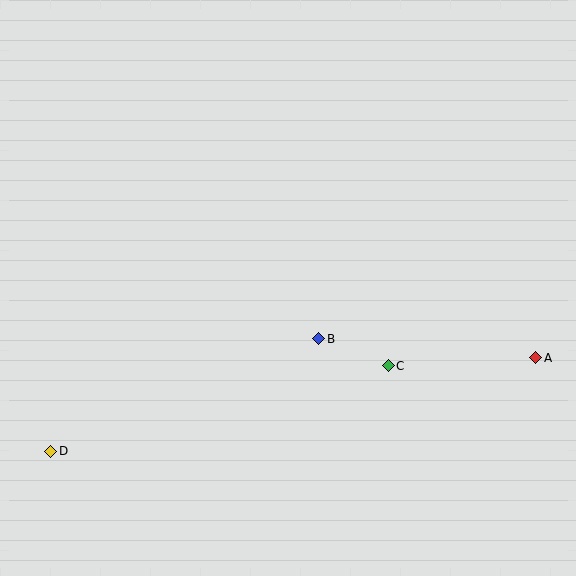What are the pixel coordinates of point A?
Point A is at (536, 358).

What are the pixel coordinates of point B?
Point B is at (319, 339).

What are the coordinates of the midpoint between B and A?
The midpoint between B and A is at (427, 348).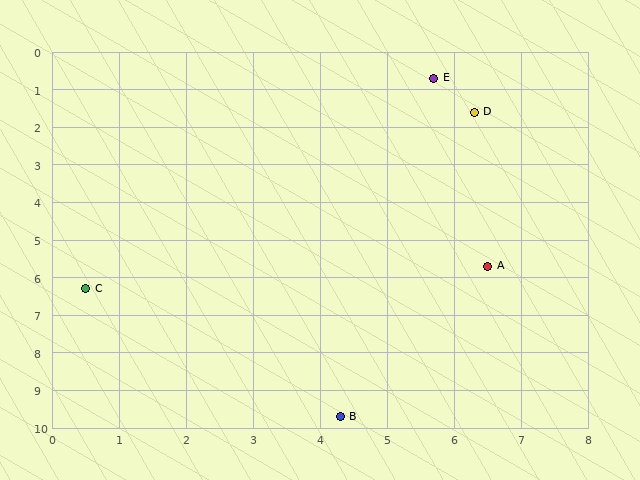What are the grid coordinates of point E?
Point E is at approximately (5.7, 0.7).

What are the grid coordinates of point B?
Point B is at approximately (4.3, 9.7).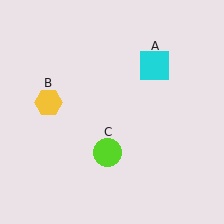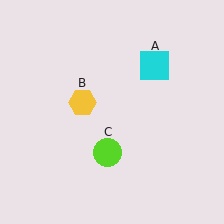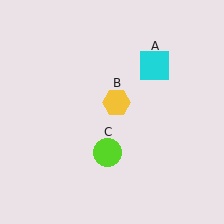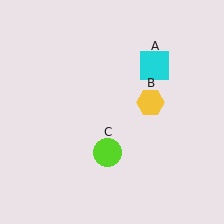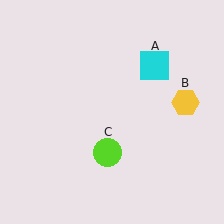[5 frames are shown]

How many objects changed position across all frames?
1 object changed position: yellow hexagon (object B).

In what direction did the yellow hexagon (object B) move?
The yellow hexagon (object B) moved right.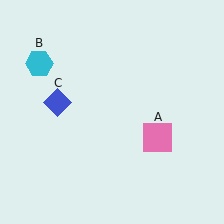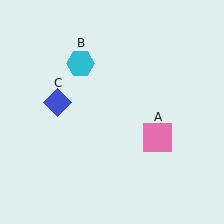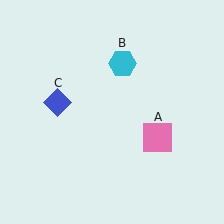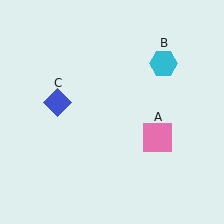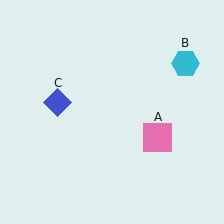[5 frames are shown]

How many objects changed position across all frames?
1 object changed position: cyan hexagon (object B).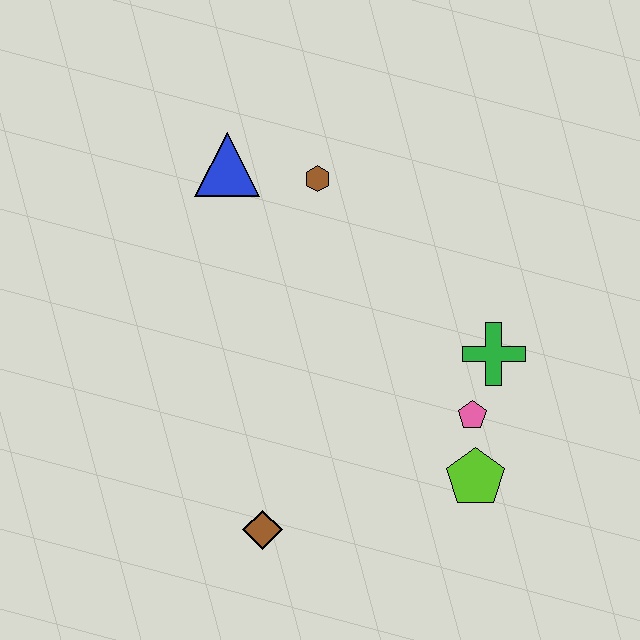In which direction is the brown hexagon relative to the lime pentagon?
The brown hexagon is above the lime pentagon.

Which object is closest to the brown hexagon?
The blue triangle is closest to the brown hexagon.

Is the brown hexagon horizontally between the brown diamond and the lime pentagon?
Yes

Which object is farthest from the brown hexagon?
The brown diamond is farthest from the brown hexagon.